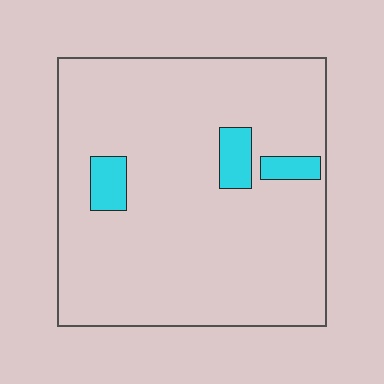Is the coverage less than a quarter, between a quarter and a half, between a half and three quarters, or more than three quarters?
Less than a quarter.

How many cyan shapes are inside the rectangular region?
3.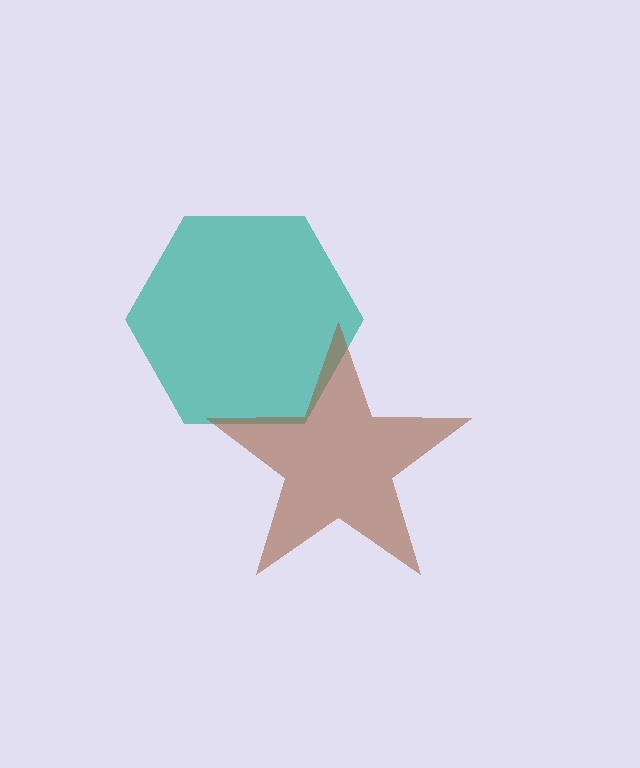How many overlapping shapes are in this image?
There are 2 overlapping shapes in the image.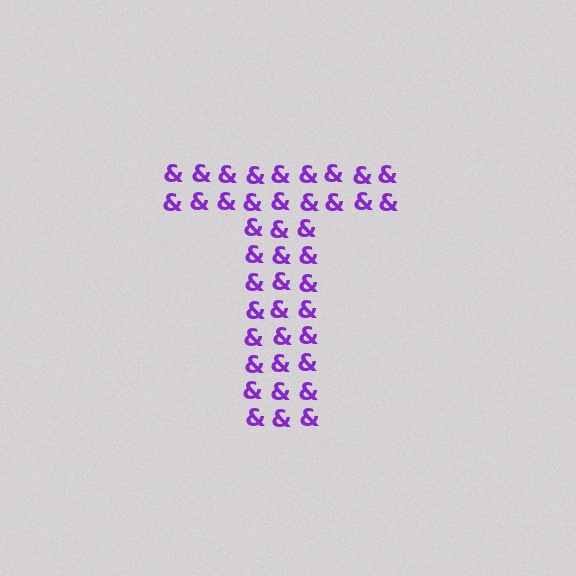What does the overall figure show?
The overall figure shows the letter T.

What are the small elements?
The small elements are ampersands.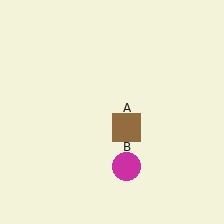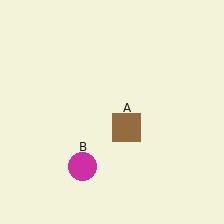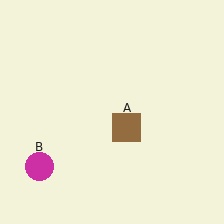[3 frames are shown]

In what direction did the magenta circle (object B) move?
The magenta circle (object B) moved left.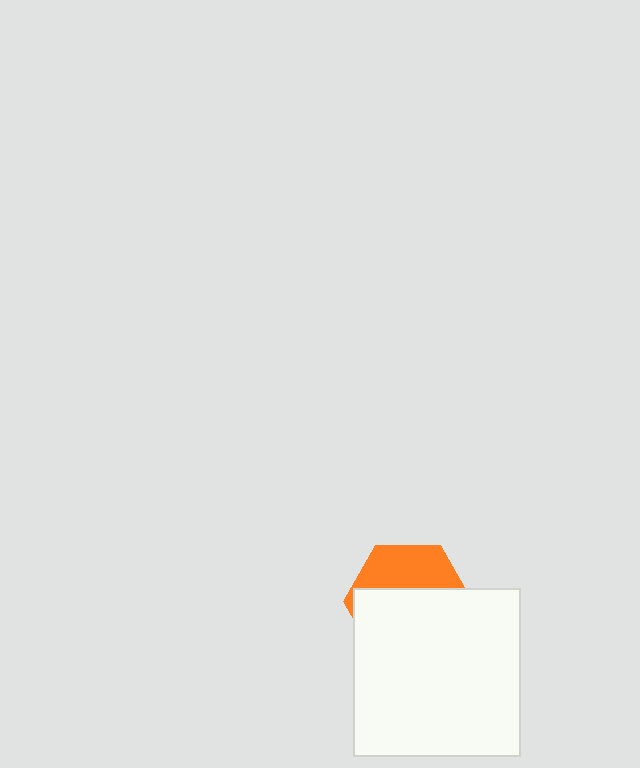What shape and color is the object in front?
The object in front is a white square.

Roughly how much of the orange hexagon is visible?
A small part of it is visible (roughly 36%).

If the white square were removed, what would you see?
You would see the complete orange hexagon.